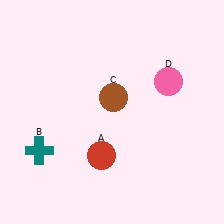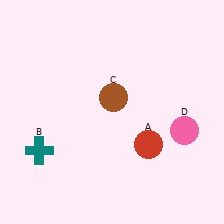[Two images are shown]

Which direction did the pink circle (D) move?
The pink circle (D) moved down.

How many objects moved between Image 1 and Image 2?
2 objects moved between the two images.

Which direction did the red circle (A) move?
The red circle (A) moved right.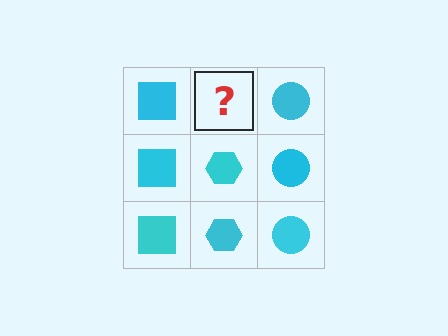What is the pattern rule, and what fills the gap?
The rule is that each column has a consistent shape. The gap should be filled with a cyan hexagon.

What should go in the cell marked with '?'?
The missing cell should contain a cyan hexagon.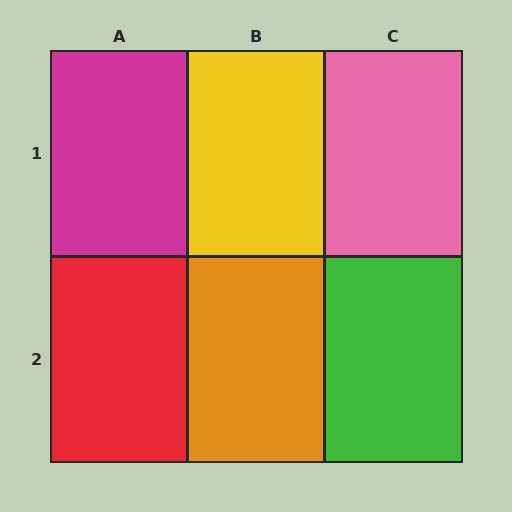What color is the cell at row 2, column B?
Orange.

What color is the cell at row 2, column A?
Red.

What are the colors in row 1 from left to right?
Magenta, yellow, pink.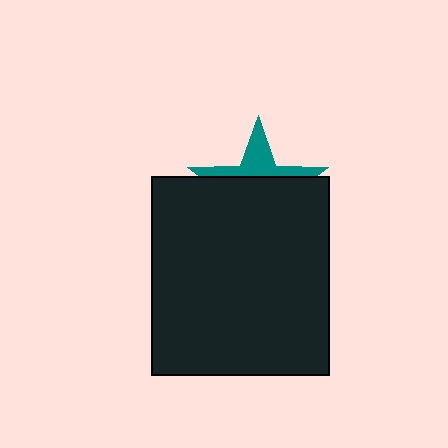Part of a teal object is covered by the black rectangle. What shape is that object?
It is a star.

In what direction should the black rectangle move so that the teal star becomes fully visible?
The black rectangle should move down. That is the shortest direction to clear the overlap and leave the teal star fully visible.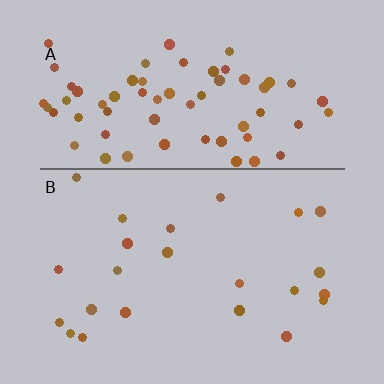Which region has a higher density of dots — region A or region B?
A (the top).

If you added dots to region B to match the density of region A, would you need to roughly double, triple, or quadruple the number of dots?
Approximately triple.